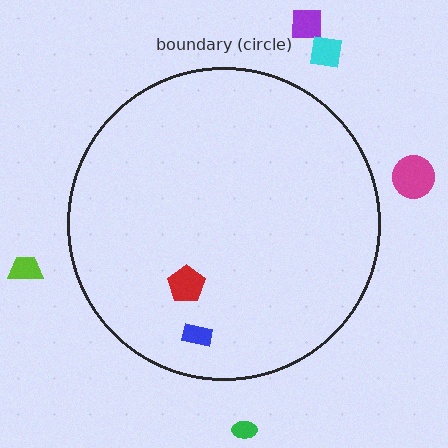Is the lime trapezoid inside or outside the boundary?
Outside.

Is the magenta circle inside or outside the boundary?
Outside.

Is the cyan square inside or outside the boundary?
Outside.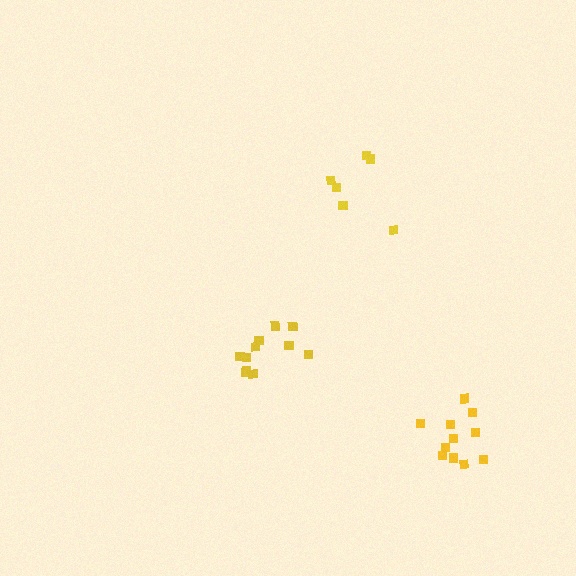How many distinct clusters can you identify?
There are 3 distinct clusters.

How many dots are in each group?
Group 1: 6 dots, Group 2: 11 dots, Group 3: 11 dots (28 total).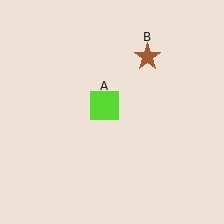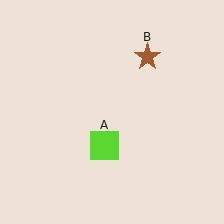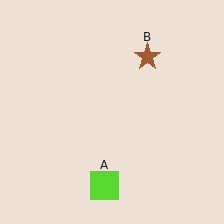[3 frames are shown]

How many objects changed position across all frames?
1 object changed position: lime square (object A).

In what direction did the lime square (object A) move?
The lime square (object A) moved down.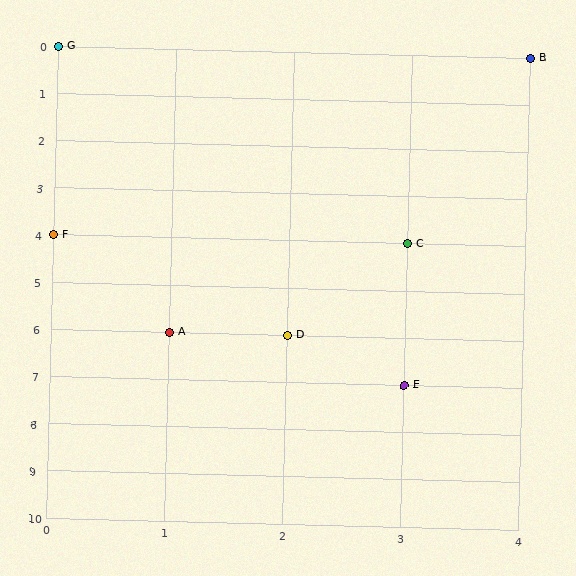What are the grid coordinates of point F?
Point F is at grid coordinates (0, 4).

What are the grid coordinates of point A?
Point A is at grid coordinates (1, 6).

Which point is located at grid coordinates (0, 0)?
Point G is at (0, 0).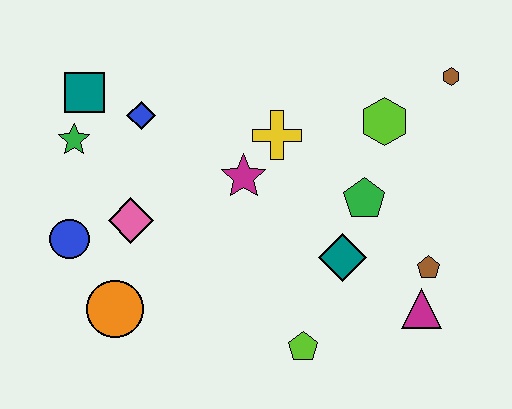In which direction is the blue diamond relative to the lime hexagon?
The blue diamond is to the left of the lime hexagon.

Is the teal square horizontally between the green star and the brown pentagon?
Yes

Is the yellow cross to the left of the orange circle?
No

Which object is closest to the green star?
The teal square is closest to the green star.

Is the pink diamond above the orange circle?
Yes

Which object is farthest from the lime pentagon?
The teal square is farthest from the lime pentagon.